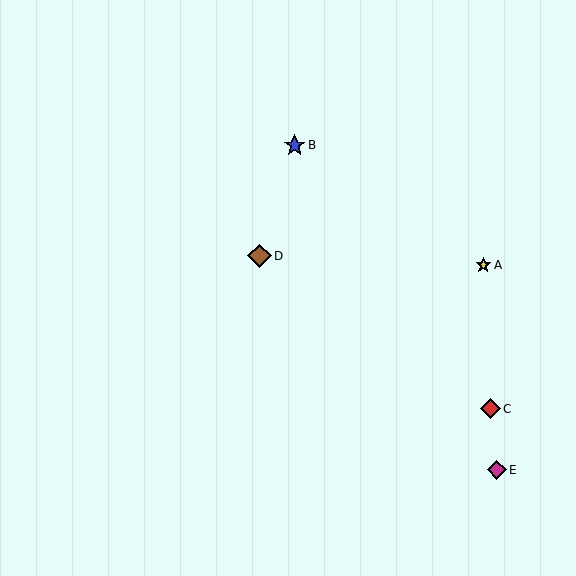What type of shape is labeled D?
Shape D is a brown diamond.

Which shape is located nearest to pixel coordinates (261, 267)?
The brown diamond (labeled D) at (260, 256) is nearest to that location.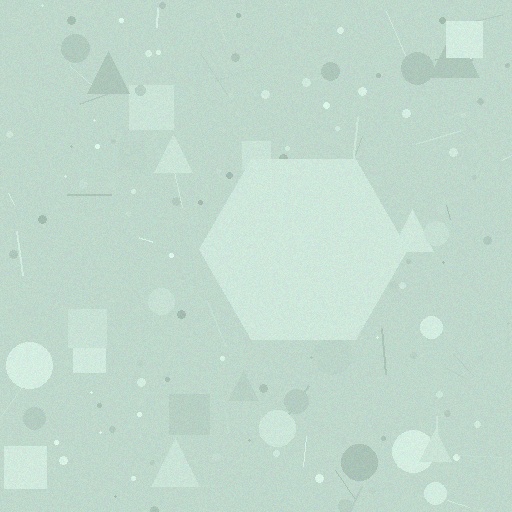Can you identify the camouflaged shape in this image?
The camouflaged shape is a hexagon.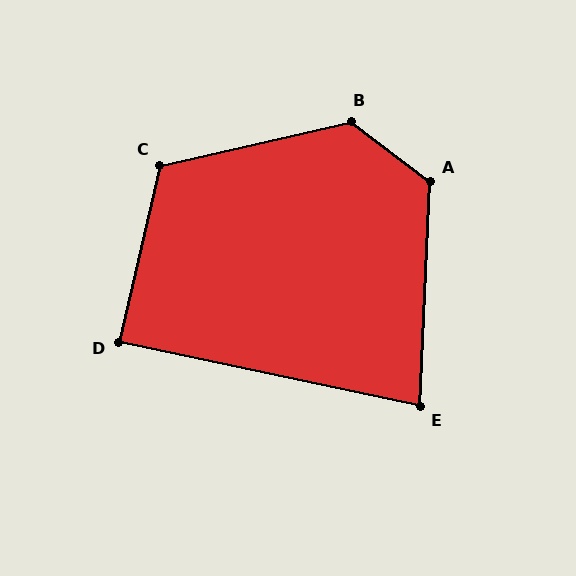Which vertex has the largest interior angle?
B, at approximately 130 degrees.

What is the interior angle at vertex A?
Approximately 125 degrees (obtuse).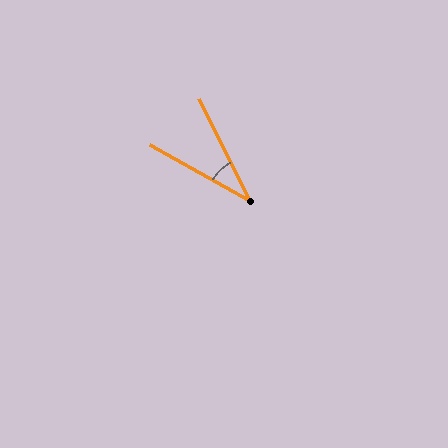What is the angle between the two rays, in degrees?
Approximately 34 degrees.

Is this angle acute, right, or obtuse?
It is acute.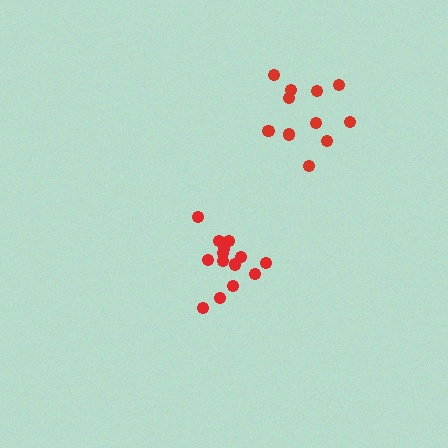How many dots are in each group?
Group 1: 15 dots, Group 2: 11 dots (26 total).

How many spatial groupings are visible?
There are 2 spatial groupings.